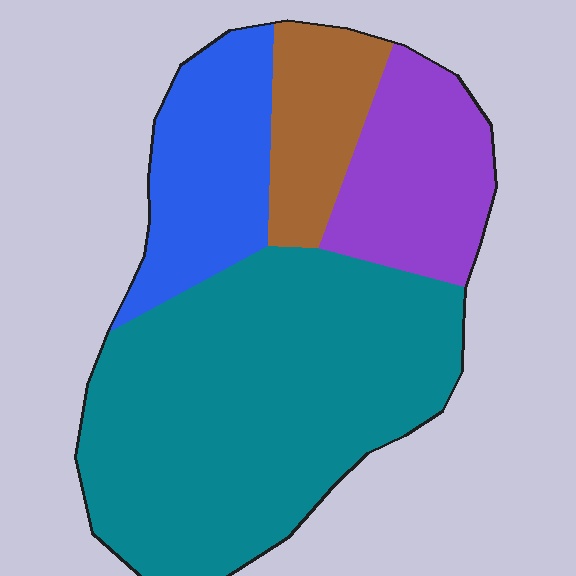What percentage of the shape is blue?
Blue covers around 15% of the shape.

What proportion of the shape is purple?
Purple covers 17% of the shape.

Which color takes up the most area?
Teal, at roughly 55%.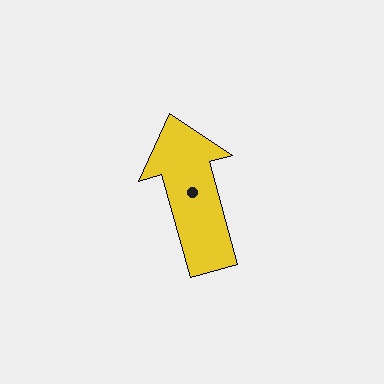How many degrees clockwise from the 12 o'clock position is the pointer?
Approximately 344 degrees.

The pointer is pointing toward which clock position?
Roughly 11 o'clock.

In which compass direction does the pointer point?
North.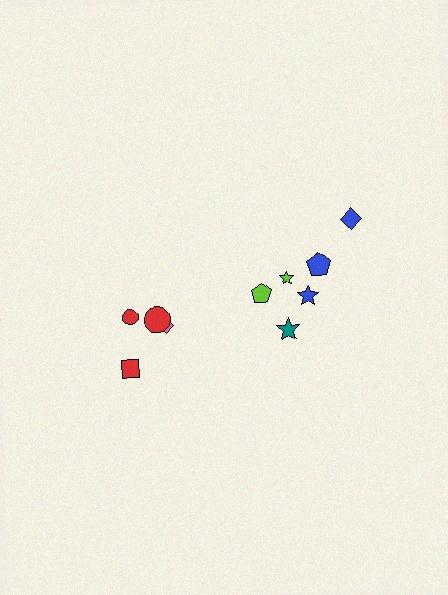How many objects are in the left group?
There are 4 objects.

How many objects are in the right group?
There are 6 objects.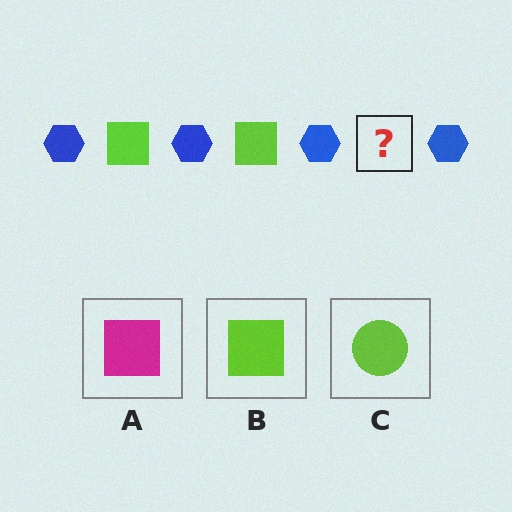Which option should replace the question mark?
Option B.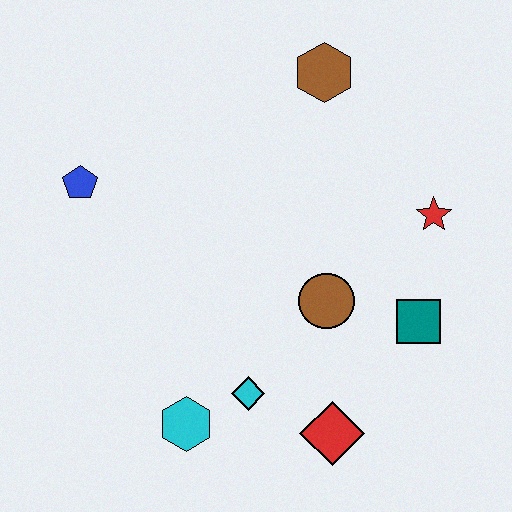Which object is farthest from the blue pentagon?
The teal square is farthest from the blue pentagon.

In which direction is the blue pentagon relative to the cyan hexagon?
The blue pentagon is above the cyan hexagon.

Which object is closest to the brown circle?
The teal square is closest to the brown circle.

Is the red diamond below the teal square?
Yes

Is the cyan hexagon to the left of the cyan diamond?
Yes